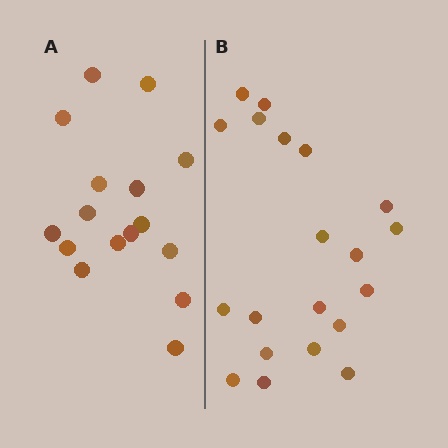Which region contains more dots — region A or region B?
Region B (the right region) has more dots.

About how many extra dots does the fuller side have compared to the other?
Region B has about 4 more dots than region A.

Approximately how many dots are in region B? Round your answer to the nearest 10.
About 20 dots.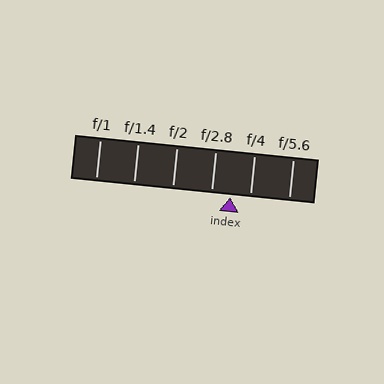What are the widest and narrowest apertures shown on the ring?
The widest aperture shown is f/1 and the narrowest is f/5.6.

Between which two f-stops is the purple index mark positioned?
The index mark is between f/2.8 and f/4.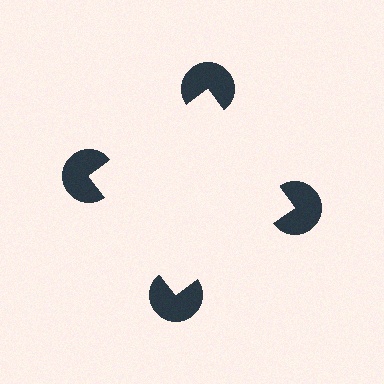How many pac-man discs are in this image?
There are 4 — one at each vertex of the illusory square.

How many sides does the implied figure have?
4 sides.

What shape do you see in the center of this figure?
An illusory square — its edges are inferred from the aligned wedge cuts in the pac-man discs, not physically drawn.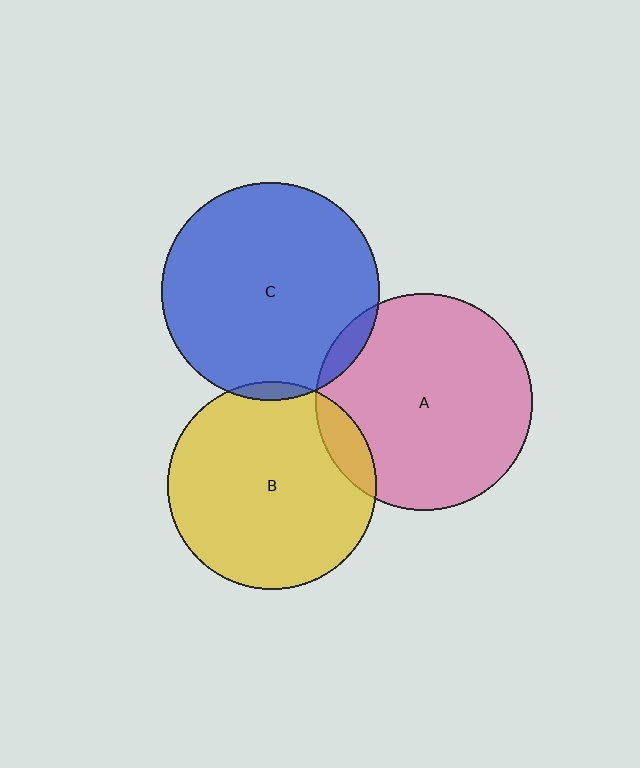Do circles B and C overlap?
Yes.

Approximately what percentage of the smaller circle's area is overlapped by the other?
Approximately 5%.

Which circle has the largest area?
Circle C (blue).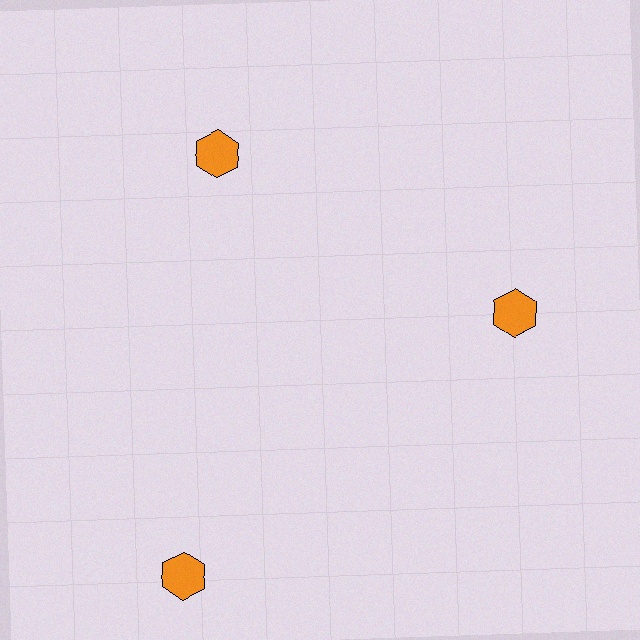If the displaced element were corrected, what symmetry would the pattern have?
It would have 3-fold rotational symmetry — the pattern would map onto itself every 120 degrees.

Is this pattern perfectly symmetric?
No. The 3 orange hexagons are arranged in a ring, but one element near the 7 o'clock position is pushed outward from the center, breaking the 3-fold rotational symmetry.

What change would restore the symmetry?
The symmetry would be restored by moving it inward, back onto the ring so that all 3 hexagons sit at equal angles and equal distance from the center.